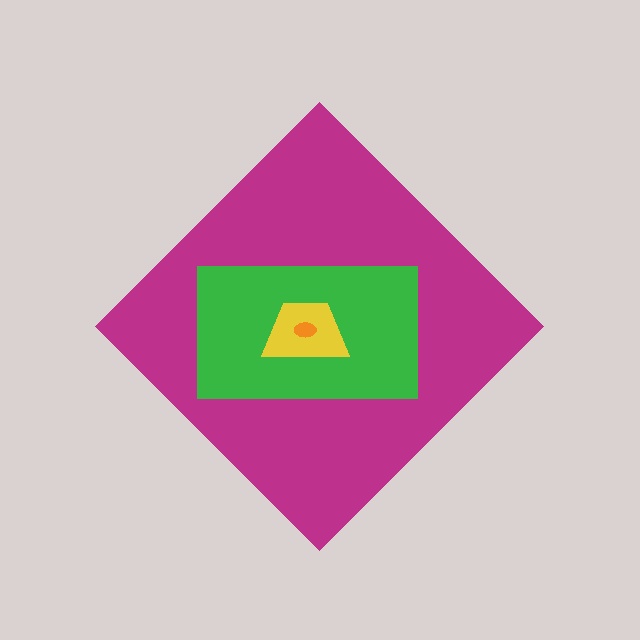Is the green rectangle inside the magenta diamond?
Yes.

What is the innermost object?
The orange ellipse.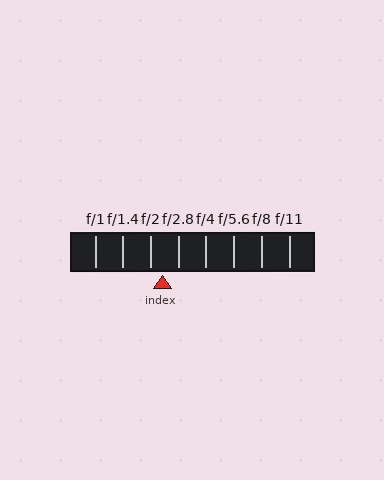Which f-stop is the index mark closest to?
The index mark is closest to f/2.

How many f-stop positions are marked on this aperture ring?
There are 8 f-stop positions marked.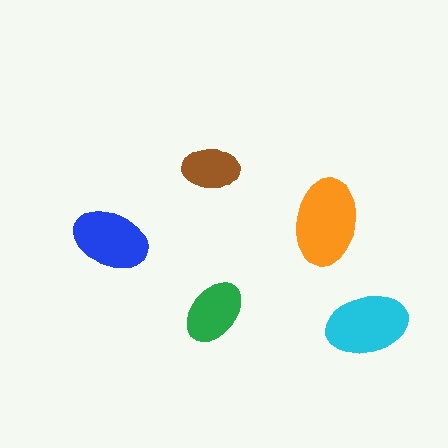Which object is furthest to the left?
The blue ellipse is leftmost.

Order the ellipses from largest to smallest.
the orange one, the cyan one, the blue one, the green one, the brown one.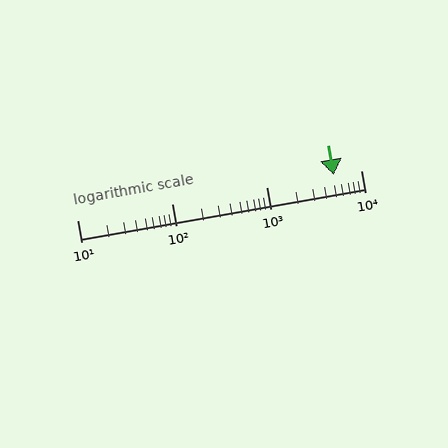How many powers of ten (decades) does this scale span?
The scale spans 3 decades, from 10 to 10000.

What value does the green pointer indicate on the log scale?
The pointer indicates approximately 5200.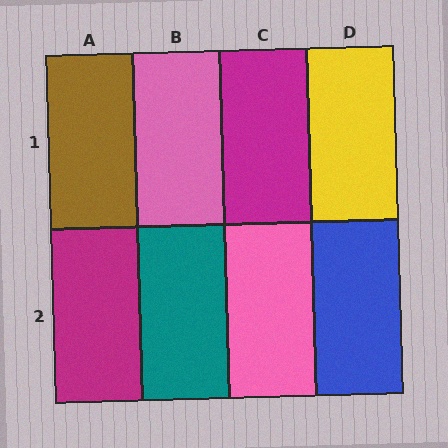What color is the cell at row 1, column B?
Pink.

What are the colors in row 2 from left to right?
Magenta, teal, pink, blue.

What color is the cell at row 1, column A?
Brown.